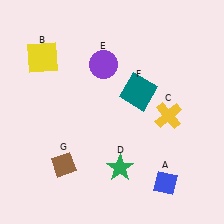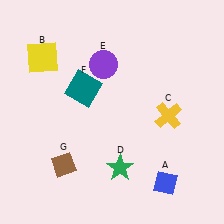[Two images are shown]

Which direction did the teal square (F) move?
The teal square (F) moved left.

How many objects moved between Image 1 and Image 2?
1 object moved between the two images.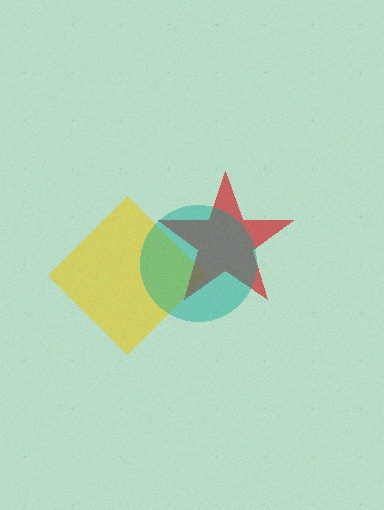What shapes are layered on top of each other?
The layered shapes are: a yellow diamond, a red star, a teal circle.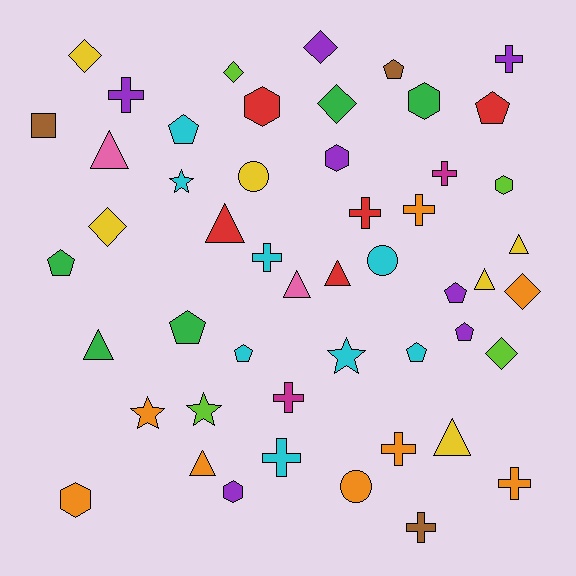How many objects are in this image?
There are 50 objects.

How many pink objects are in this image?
There are 2 pink objects.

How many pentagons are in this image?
There are 9 pentagons.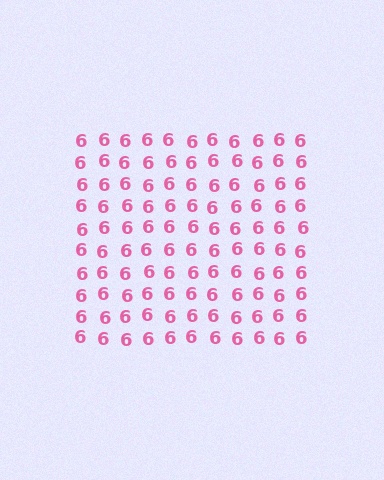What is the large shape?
The large shape is a square.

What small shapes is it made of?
It is made of small digit 6's.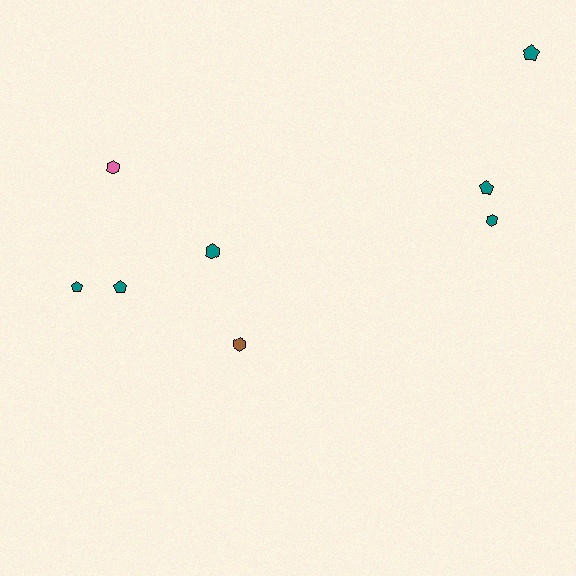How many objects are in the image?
There are 8 objects.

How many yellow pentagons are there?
There are no yellow pentagons.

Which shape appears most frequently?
Hexagon, with 4 objects.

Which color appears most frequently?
Teal, with 6 objects.